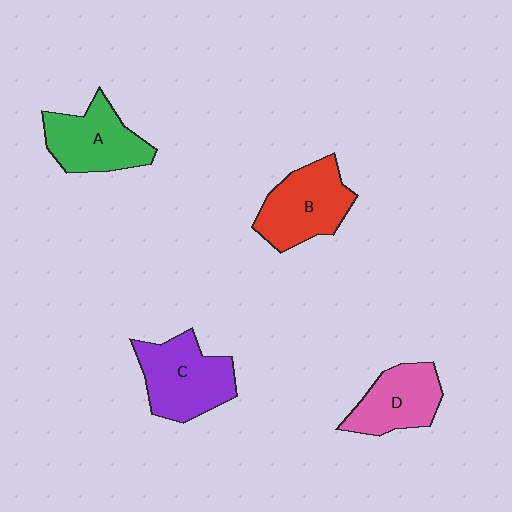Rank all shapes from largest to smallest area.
From largest to smallest: C (purple), B (red), A (green), D (pink).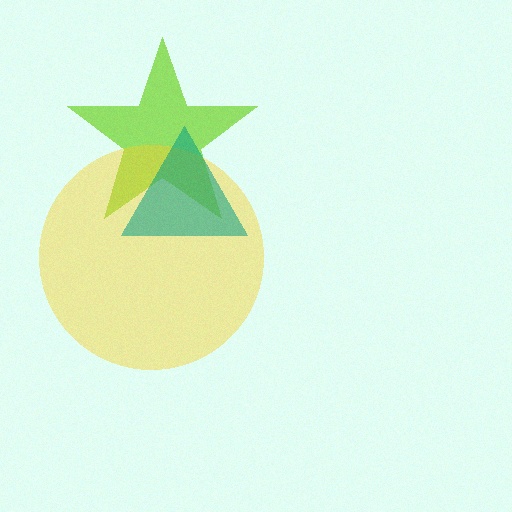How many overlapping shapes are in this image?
There are 3 overlapping shapes in the image.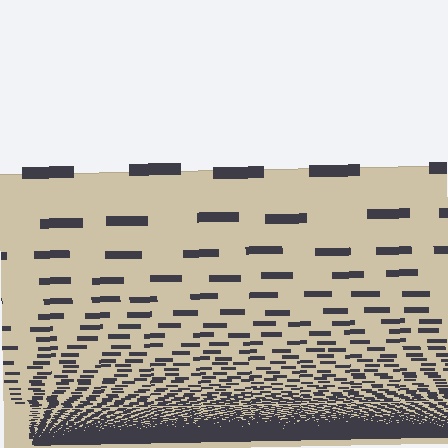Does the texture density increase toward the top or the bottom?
Density increases toward the bottom.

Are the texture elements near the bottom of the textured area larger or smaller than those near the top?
Smaller. The gradient is inverted — elements near the bottom are smaller and denser.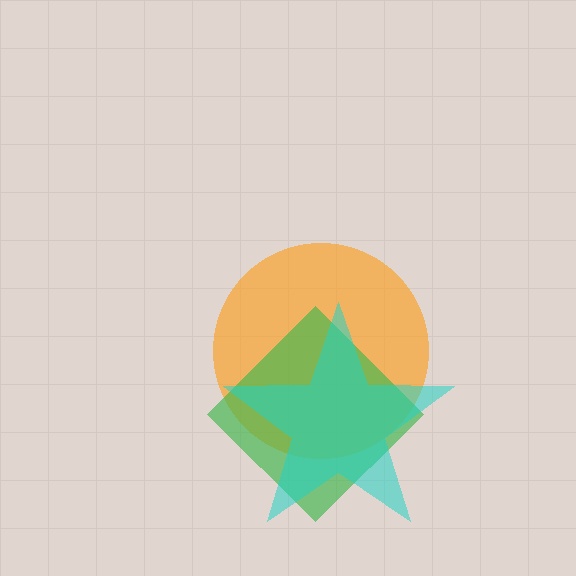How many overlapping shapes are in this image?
There are 3 overlapping shapes in the image.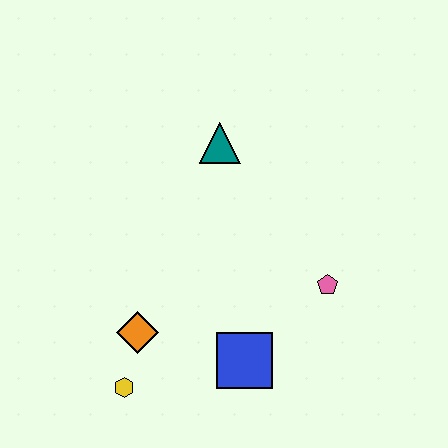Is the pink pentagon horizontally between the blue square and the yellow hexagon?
No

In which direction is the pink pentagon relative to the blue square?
The pink pentagon is to the right of the blue square.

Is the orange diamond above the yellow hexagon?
Yes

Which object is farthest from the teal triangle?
The yellow hexagon is farthest from the teal triangle.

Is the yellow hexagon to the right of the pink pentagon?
No